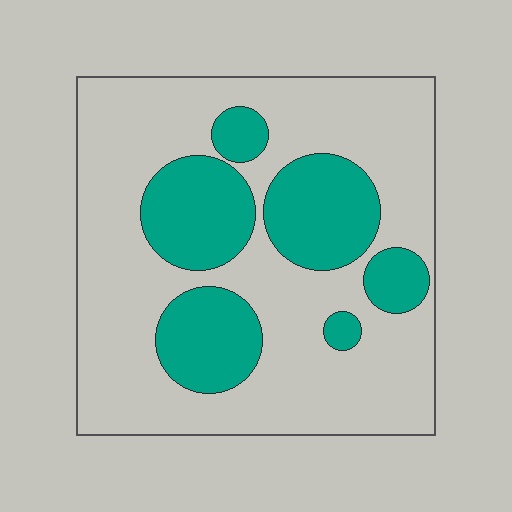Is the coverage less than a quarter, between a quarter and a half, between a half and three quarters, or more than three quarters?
Between a quarter and a half.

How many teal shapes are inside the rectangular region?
6.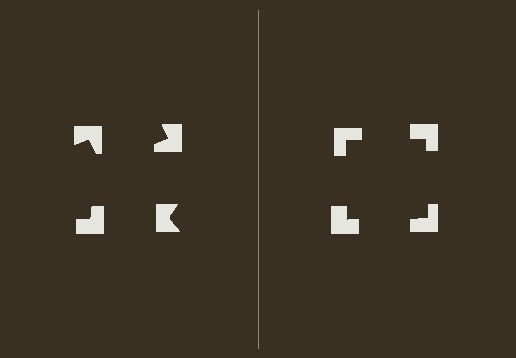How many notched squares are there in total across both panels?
8 — 4 on each side.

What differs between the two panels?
The notched squares are positioned identically on both sides; only the wedge orientations differ. On the right they align to a square; on the left they are misaligned.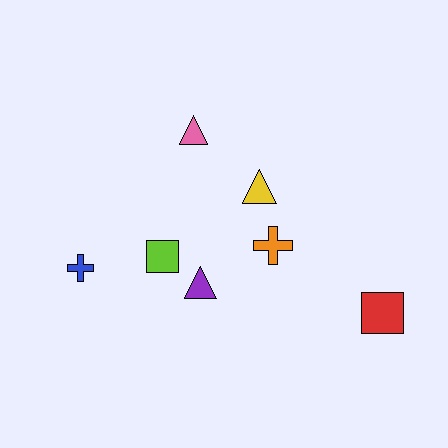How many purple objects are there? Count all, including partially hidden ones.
There is 1 purple object.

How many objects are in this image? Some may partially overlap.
There are 7 objects.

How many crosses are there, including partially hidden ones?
There are 2 crosses.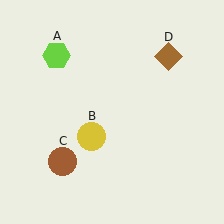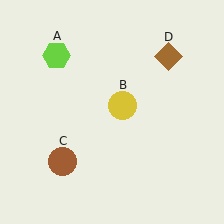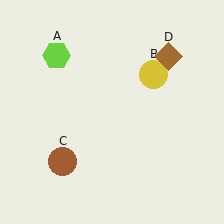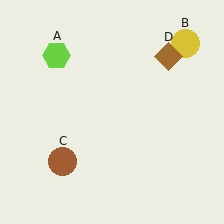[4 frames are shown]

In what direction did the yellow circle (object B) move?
The yellow circle (object B) moved up and to the right.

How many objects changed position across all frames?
1 object changed position: yellow circle (object B).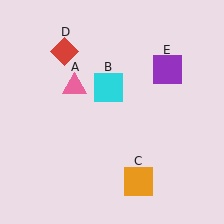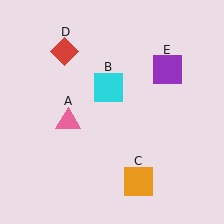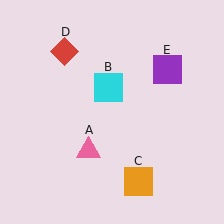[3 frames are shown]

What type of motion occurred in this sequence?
The pink triangle (object A) rotated counterclockwise around the center of the scene.